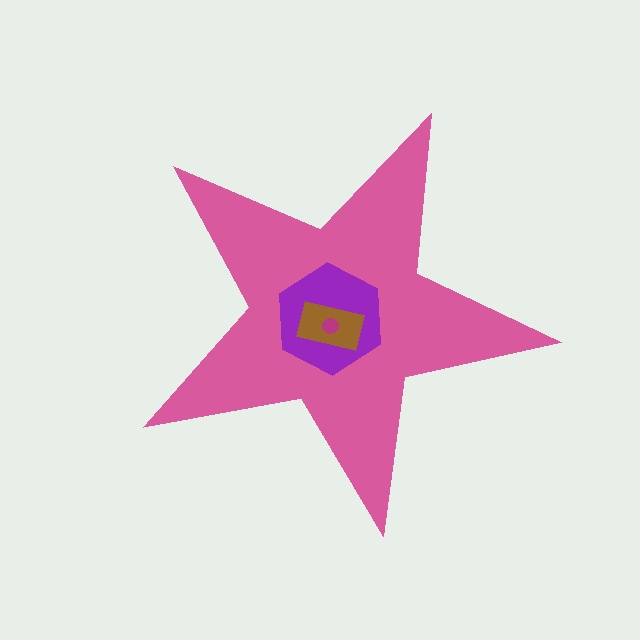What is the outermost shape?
The pink star.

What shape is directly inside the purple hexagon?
The brown rectangle.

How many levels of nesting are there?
4.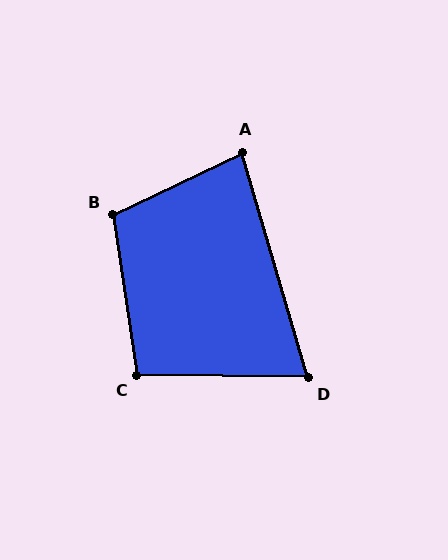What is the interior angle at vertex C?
Approximately 99 degrees (obtuse).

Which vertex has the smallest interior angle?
D, at approximately 73 degrees.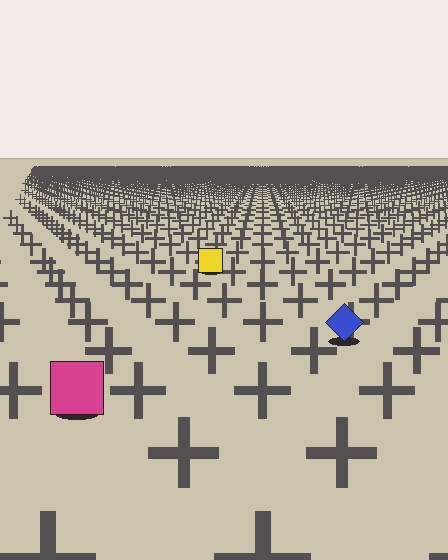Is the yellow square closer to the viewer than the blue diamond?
No. The blue diamond is closer — you can tell from the texture gradient: the ground texture is coarser near it.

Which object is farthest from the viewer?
The yellow square is farthest from the viewer. It appears smaller and the ground texture around it is denser.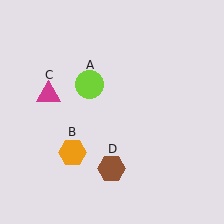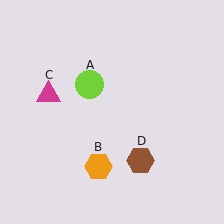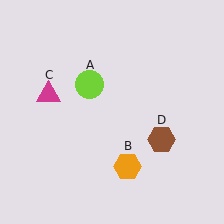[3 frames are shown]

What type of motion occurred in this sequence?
The orange hexagon (object B), brown hexagon (object D) rotated counterclockwise around the center of the scene.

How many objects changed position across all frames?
2 objects changed position: orange hexagon (object B), brown hexagon (object D).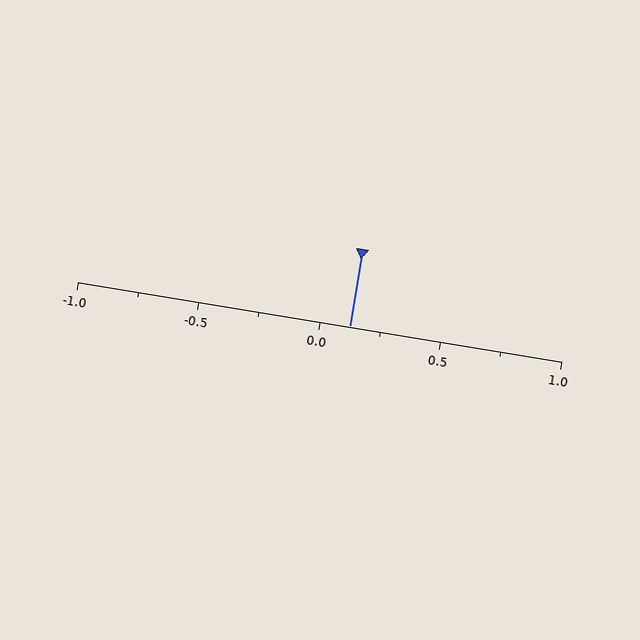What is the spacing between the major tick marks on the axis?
The major ticks are spaced 0.5 apart.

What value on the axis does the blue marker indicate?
The marker indicates approximately 0.12.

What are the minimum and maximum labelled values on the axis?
The axis runs from -1.0 to 1.0.